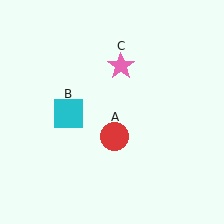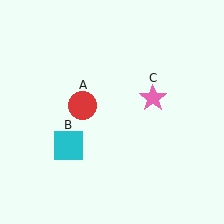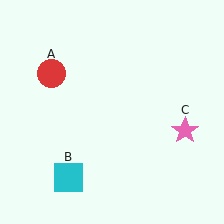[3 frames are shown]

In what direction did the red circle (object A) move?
The red circle (object A) moved up and to the left.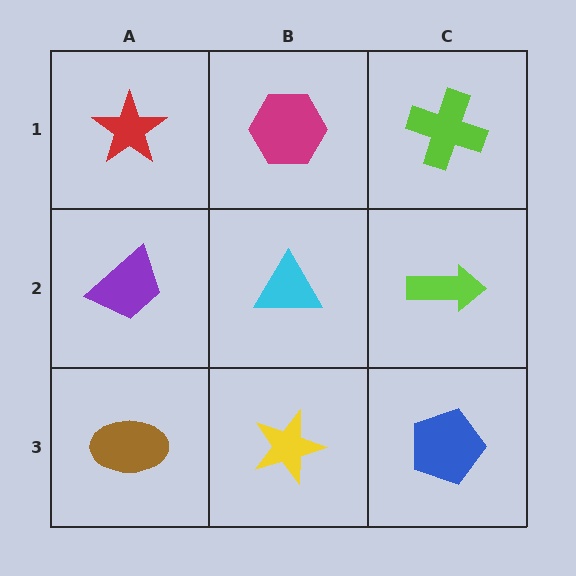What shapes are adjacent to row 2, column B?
A magenta hexagon (row 1, column B), a yellow star (row 3, column B), a purple trapezoid (row 2, column A), a lime arrow (row 2, column C).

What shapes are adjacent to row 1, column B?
A cyan triangle (row 2, column B), a red star (row 1, column A), a lime cross (row 1, column C).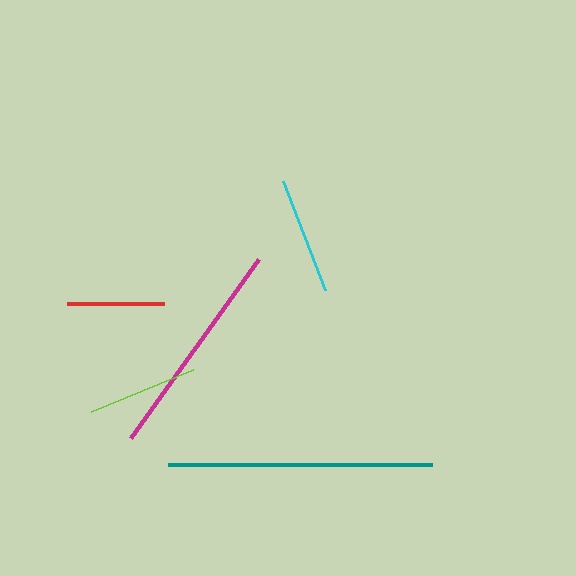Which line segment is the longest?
The teal line is the longest at approximately 265 pixels.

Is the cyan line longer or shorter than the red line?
The cyan line is longer than the red line.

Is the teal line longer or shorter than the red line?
The teal line is longer than the red line.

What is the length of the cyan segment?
The cyan segment is approximately 116 pixels long.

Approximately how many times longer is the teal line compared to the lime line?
The teal line is approximately 2.4 times the length of the lime line.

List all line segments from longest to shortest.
From longest to shortest: teal, magenta, cyan, lime, red.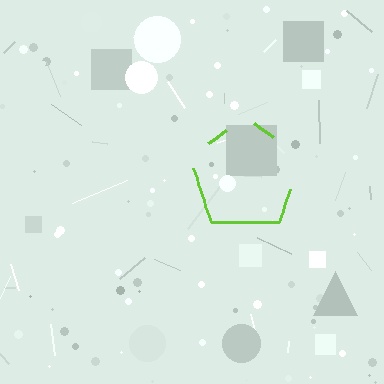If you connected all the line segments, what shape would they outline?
They would outline a pentagon.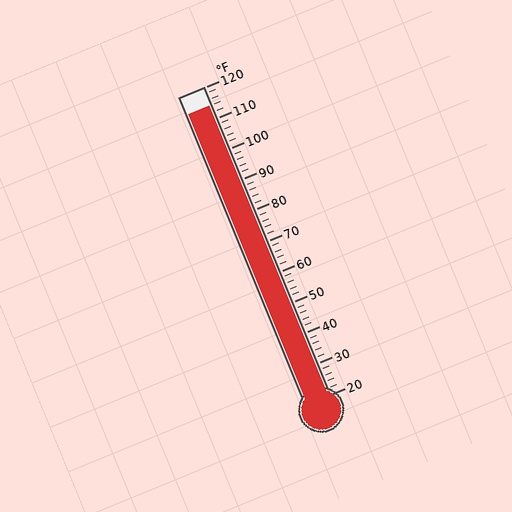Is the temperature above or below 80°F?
The temperature is above 80°F.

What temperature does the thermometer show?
The thermometer shows approximately 114°F.